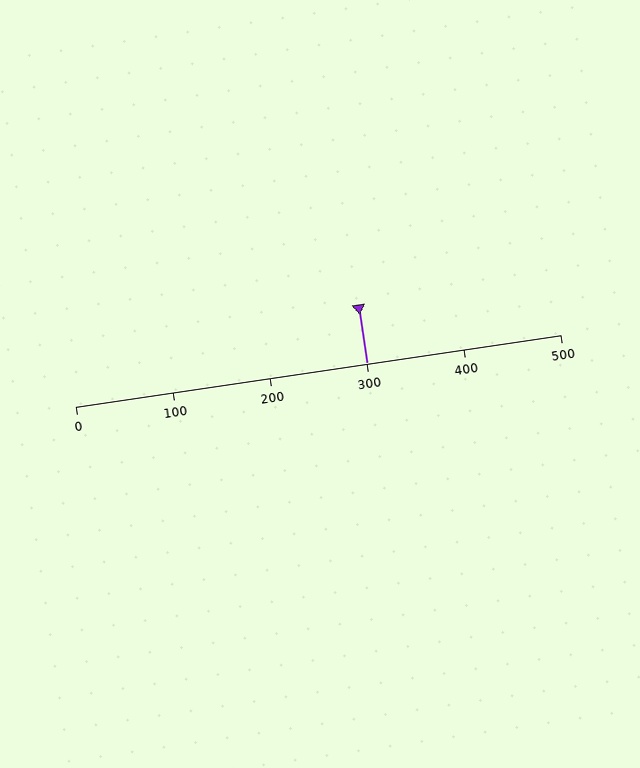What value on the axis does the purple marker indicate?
The marker indicates approximately 300.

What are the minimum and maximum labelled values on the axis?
The axis runs from 0 to 500.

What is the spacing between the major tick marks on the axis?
The major ticks are spaced 100 apart.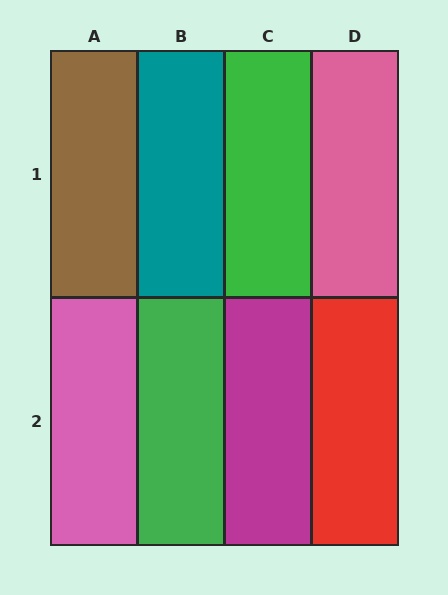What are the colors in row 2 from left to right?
Pink, green, magenta, red.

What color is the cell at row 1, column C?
Green.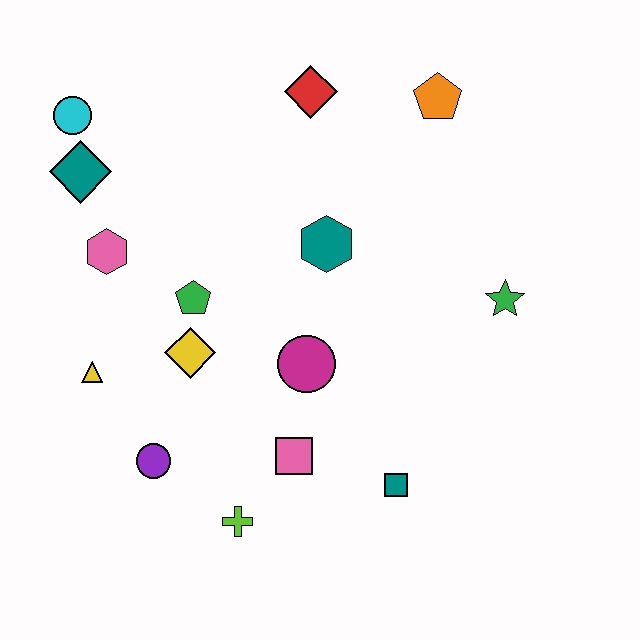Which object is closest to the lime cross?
The pink square is closest to the lime cross.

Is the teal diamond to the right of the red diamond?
No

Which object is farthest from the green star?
The cyan circle is farthest from the green star.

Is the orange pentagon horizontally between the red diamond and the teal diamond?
No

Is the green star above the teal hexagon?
No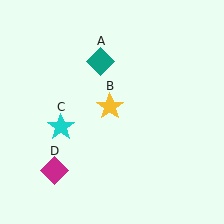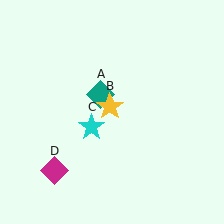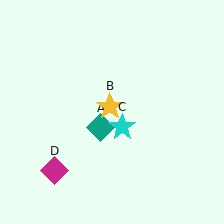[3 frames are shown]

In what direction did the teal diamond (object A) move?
The teal diamond (object A) moved down.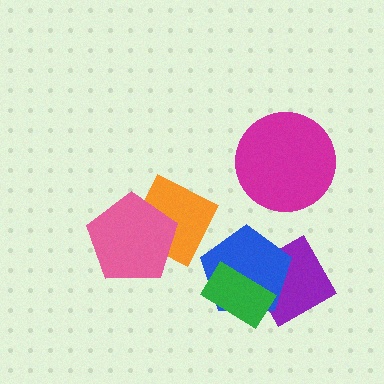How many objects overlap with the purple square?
2 objects overlap with the purple square.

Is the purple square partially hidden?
Yes, it is partially covered by another shape.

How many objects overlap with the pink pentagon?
1 object overlaps with the pink pentagon.